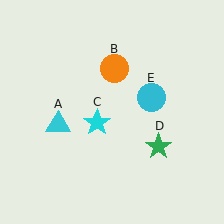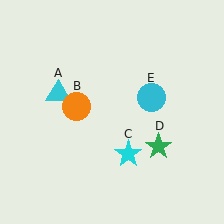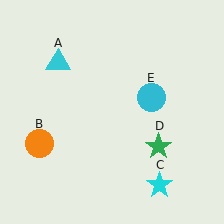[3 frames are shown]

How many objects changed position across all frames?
3 objects changed position: cyan triangle (object A), orange circle (object B), cyan star (object C).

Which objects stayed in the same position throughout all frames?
Green star (object D) and cyan circle (object E) remained stationary.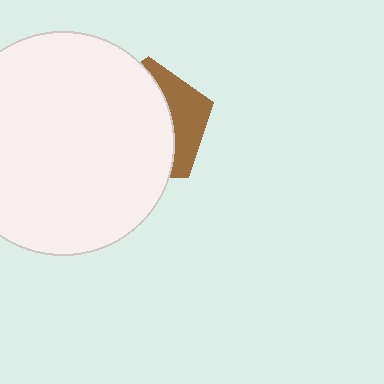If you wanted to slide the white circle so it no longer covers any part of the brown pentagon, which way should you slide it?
Slide it left — that is the most direct way to separate the two shapes.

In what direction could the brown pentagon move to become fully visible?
The brown pentagon could move right. That would shift it out from behind the white circle entirely.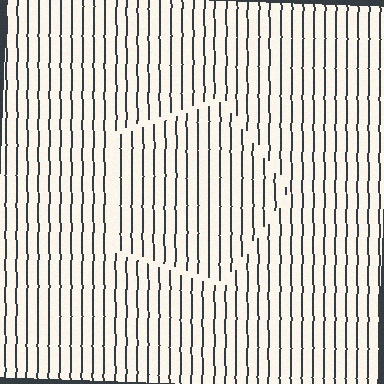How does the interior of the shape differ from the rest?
The interior of the shape contains the same grating, shifted by half a period — the contour is defined by the phase discontinuity where line-ends from the inner and outer gratings abut.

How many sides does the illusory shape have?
5 sides — the line-ends trace a pentagon.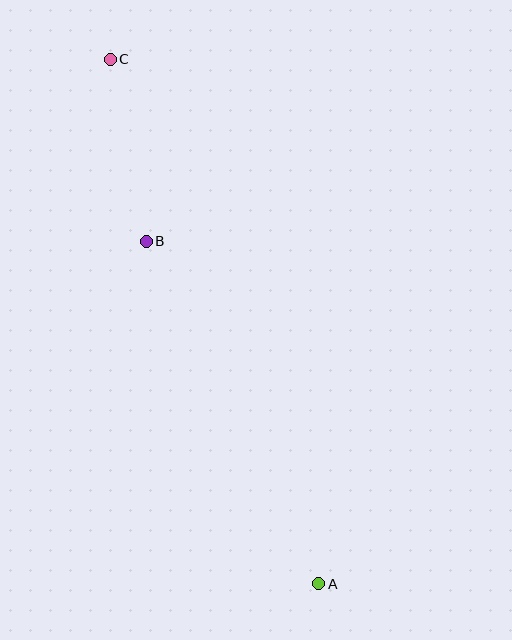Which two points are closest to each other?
Points B and C are closest to each other.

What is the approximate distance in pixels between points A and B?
The distance between A and B is approximately 384 pixels.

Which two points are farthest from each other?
Points A and C are farthest from each other.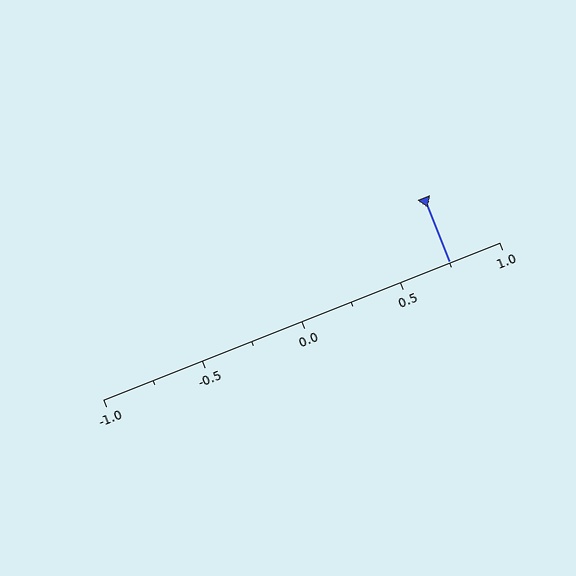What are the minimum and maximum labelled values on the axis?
The axis runs from -1.0 to 1.0.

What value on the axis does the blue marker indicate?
The marker indicates approximately 0.75.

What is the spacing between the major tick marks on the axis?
The major ticks are spaced 0.5 apart.